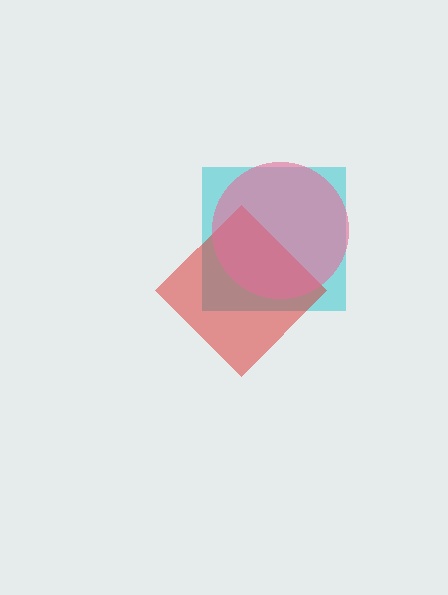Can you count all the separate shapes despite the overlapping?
Yes, there are 3 separate shapes.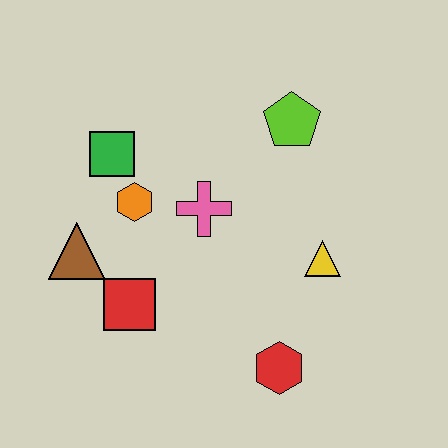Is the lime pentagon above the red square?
Yes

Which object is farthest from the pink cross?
The red hexagon is farthest from the pink cross.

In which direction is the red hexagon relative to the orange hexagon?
The red hexagon is below the orange hexagon.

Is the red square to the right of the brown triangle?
Yes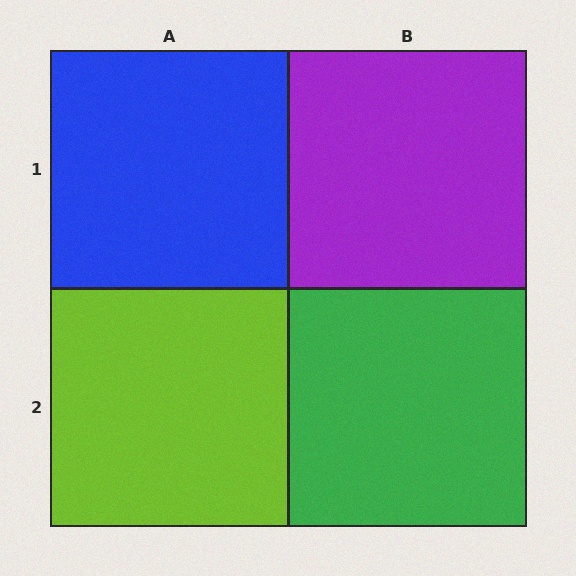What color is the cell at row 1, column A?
Blue.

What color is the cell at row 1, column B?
Purple.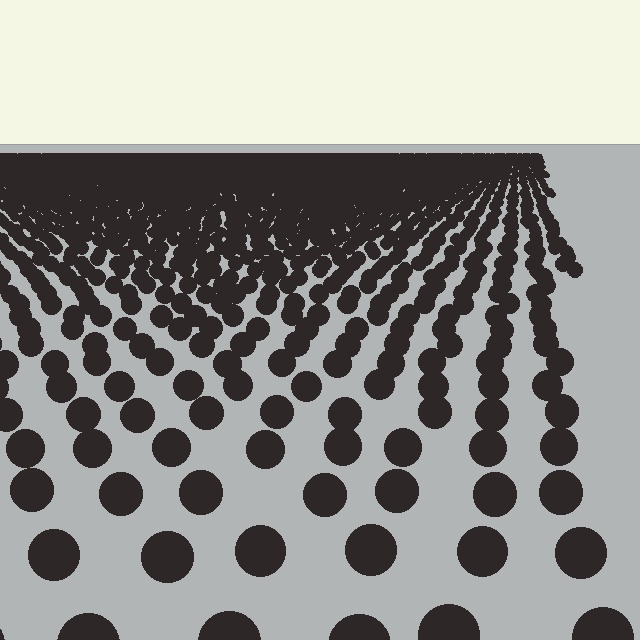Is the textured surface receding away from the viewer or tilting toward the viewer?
The surface is receding away from the viewer. Texture elements get smaller and denser toward the top.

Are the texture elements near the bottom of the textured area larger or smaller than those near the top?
Larger. Near the bottom, elements are closer to the viewer and appear at a bigger on-screen size.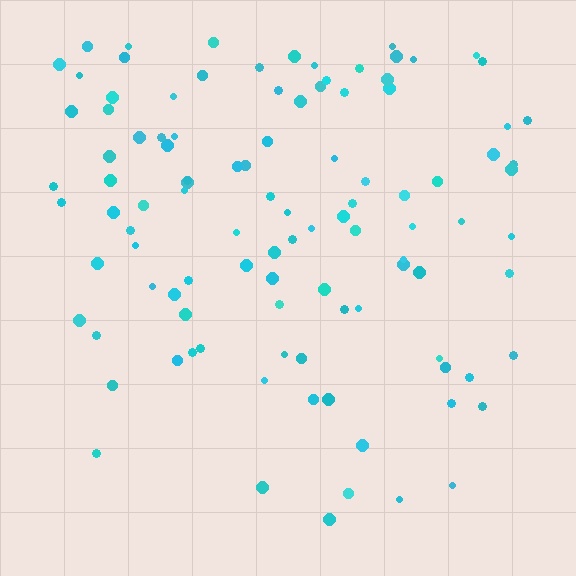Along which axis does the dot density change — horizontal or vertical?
Vertical.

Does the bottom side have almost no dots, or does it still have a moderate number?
Still a moderate number, just noticeably fewer than the top.